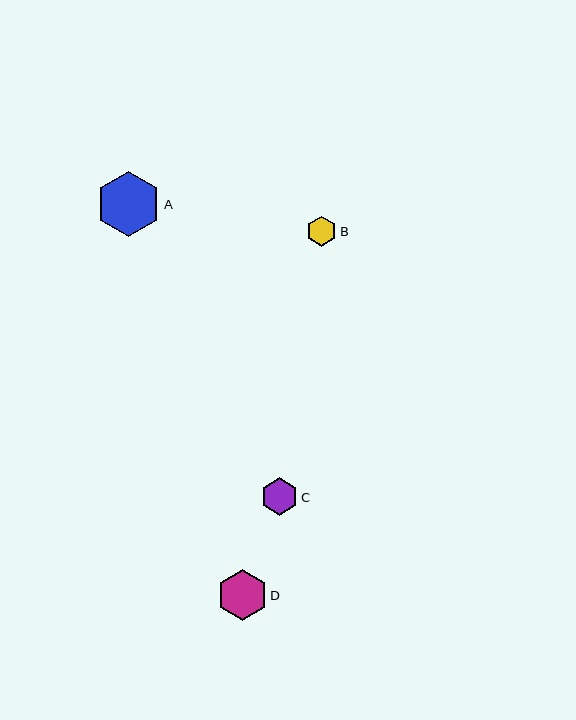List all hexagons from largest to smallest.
From largest to smallest: A, D, C, B.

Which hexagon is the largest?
Hexagon A is the largest with a size of approximately 65 pixels.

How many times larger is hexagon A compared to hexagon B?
Hexagon A is approximately 2.2 times the size of hexagon B.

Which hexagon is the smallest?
Hexagon B is the smallest with a size of approximately 30 pixels.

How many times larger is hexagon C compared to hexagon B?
Hexagon C is approximately 1.2 times the size of hexagon B.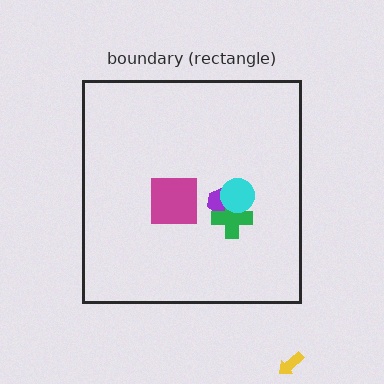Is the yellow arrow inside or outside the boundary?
Outside.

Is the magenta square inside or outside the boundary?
Inside.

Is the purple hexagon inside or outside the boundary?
Inside.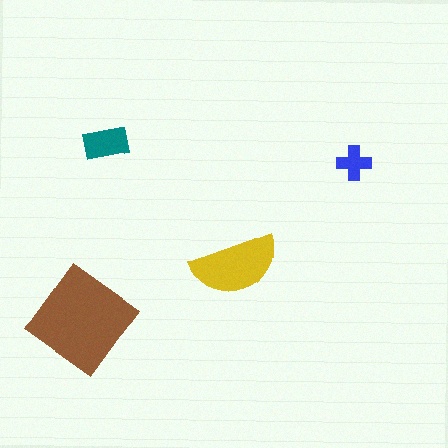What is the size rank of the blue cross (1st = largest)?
4th.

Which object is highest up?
The teal rectangle is topmost.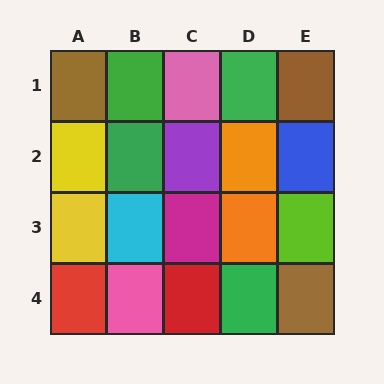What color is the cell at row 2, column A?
Yellow.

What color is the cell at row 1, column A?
Brown.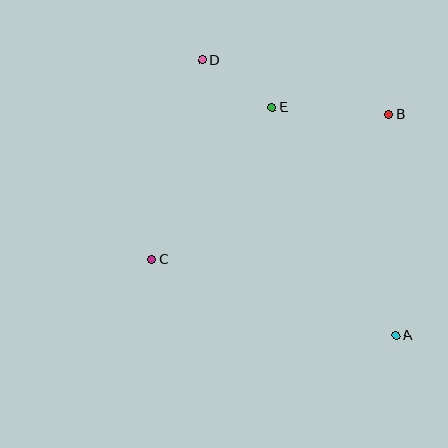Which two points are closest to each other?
Points D and E are closest to each other.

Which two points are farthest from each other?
Points A and D are farthest from each other.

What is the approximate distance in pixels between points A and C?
The distance between A and C is approximately 256 pixels.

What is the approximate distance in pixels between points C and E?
The distance between C and E is approximately 194 pixels.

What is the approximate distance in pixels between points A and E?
The distance between A and E is approximately 260 pixels.